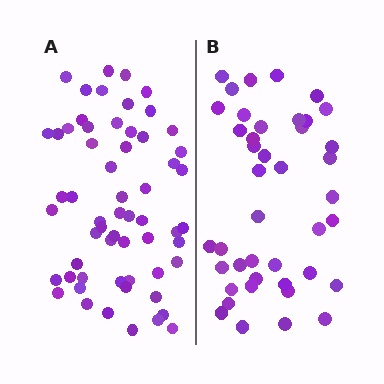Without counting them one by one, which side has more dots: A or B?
Region A (the left region) has more dots.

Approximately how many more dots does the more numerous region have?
Region A has approximately 15 more dots than region B.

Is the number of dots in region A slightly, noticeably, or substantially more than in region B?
Region A has noticeably more, but not dramatically so. The ratio is roughly 1.4 to 1.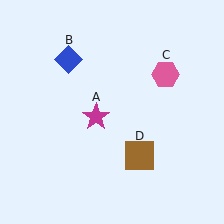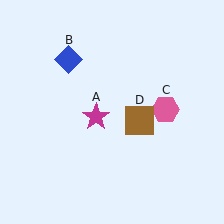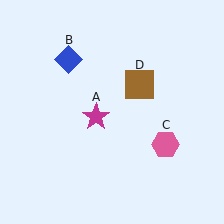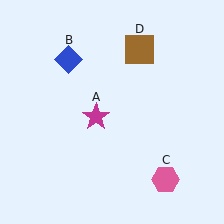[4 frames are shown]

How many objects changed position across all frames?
2 objects changed position: pink hexagon (object C), brown square (object D).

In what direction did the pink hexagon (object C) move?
The pink hexagon (object C) moved down.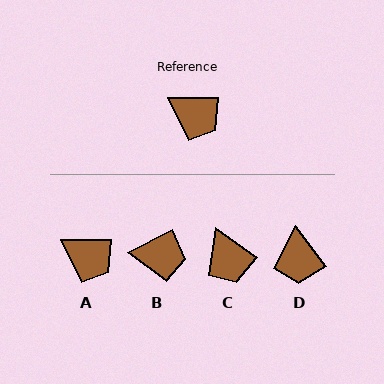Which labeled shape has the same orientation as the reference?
A.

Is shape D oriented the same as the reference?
No, it is off by about 52 degrees.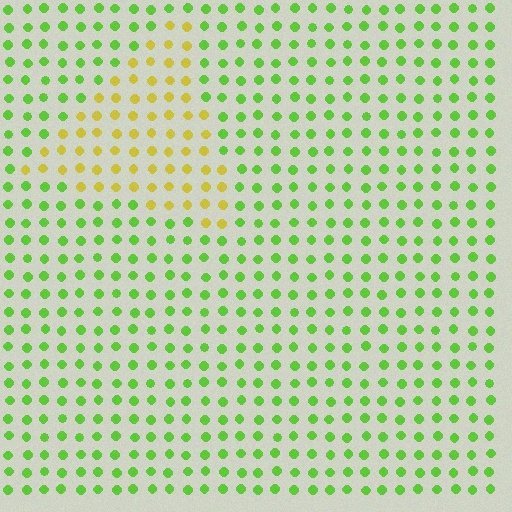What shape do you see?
I see a triangle.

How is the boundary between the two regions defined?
The boundary is defined purely by a slight shift in hue (about 48 degrees). Spacing, size, and orientation are identical on both sides.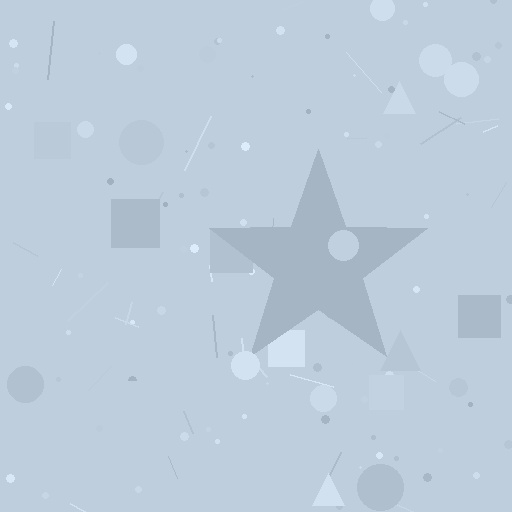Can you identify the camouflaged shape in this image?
The camouflaged shape is a star.